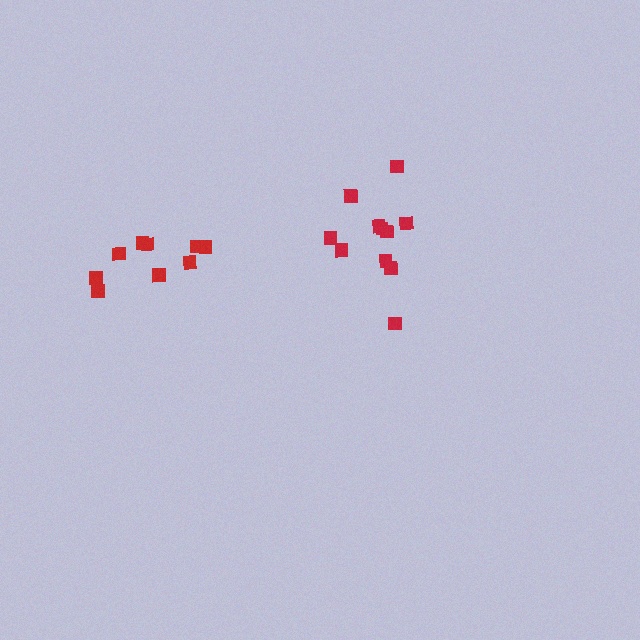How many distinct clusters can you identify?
There are 2 distinct clusters.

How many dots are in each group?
Group 1: 9 dots, Group 2: 11 dots (20 total).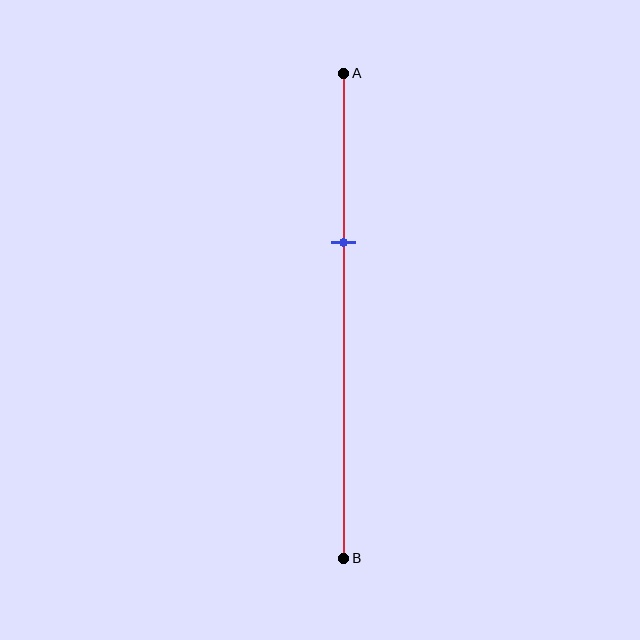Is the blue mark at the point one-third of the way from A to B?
Yes, the mark is approximately at the one-third point.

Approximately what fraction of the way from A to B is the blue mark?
The blue mark is approximately 35% of the way from A to B.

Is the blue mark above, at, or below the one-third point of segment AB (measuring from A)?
The blue mark is approximately at the one-third point of segment AB.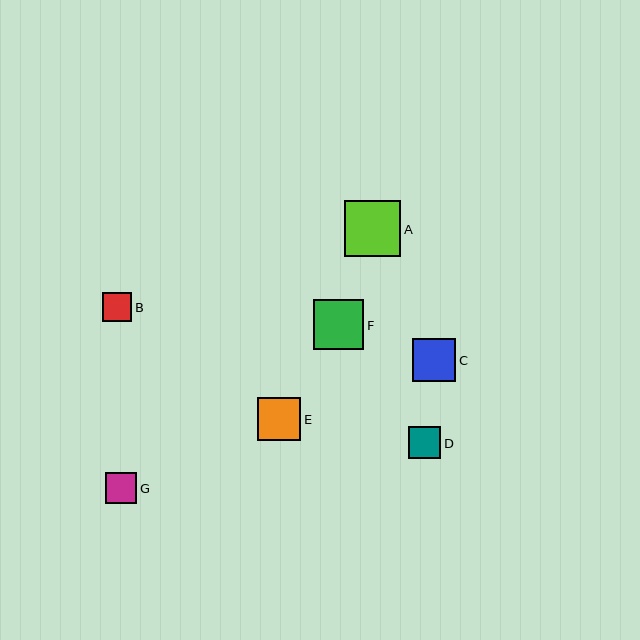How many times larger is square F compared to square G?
Square F is approximately 1.6 times the size of square G.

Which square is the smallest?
Square B is the smallest with a size of approximately 29 pixels.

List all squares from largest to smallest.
From largest to smallest: A, F, E, C, D, G, B.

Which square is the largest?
Square A is the largest with a size of approximately 56 pixels.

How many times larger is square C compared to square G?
Square C is approximately 1.4 times the size of square G.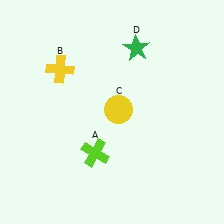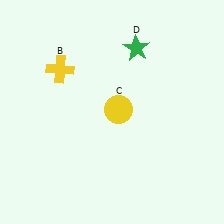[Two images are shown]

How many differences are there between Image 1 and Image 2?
There is 1 difference between the two images.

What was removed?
The lime cross (A) was removed in Image 2.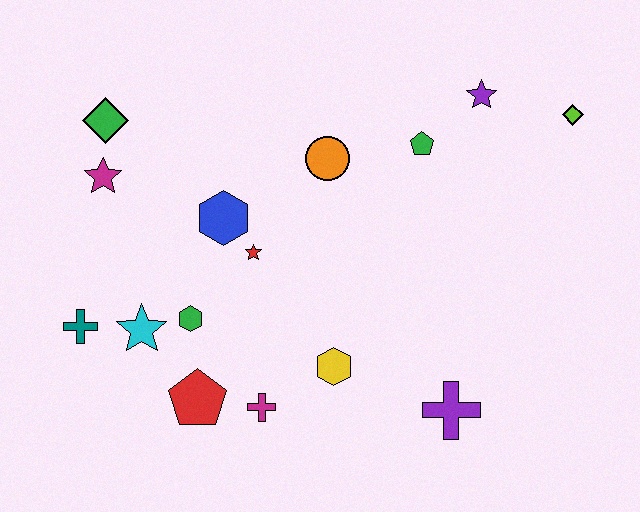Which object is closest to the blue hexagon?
The red star is closest to the blue hexagon.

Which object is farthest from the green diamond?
The lime diamond is farthest from the green diamond.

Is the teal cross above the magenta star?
No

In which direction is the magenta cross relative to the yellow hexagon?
The magenta cross is to the left of the yellow hexagon.